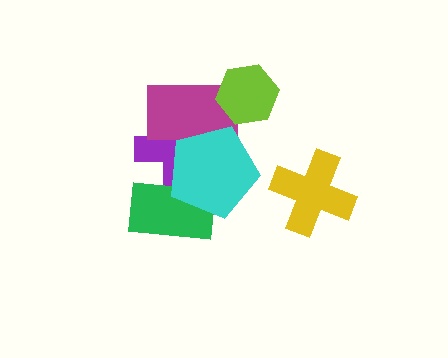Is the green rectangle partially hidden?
Yes, it is partially covered by another shape.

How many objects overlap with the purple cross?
3 objects overlap with the purple cross.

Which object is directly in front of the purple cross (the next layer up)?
The green rectangle is directly in front of the purple cross.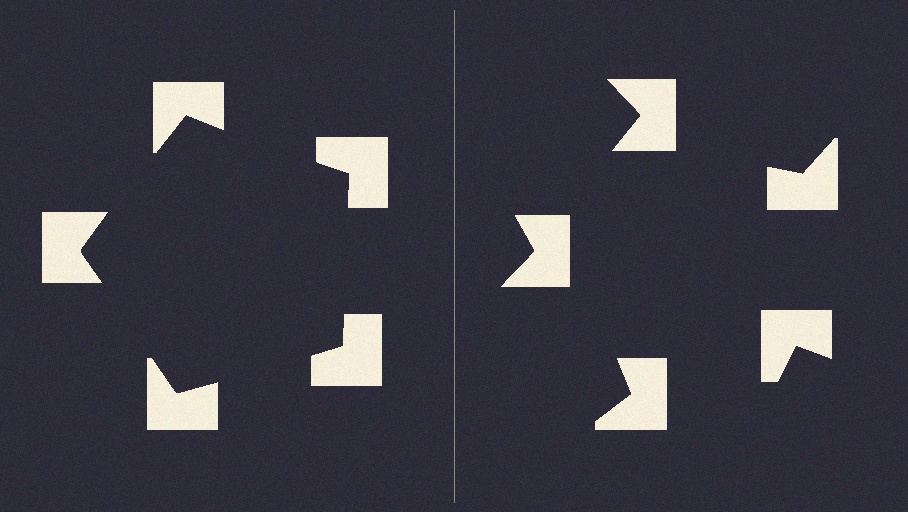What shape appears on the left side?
An illusory pentagon.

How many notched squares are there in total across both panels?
10 — 5 on each side.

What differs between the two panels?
The notched squares are positioned identically on both sides; only the wedge orientations differ. On the left they align to a pentagon; on the right they are misaligned.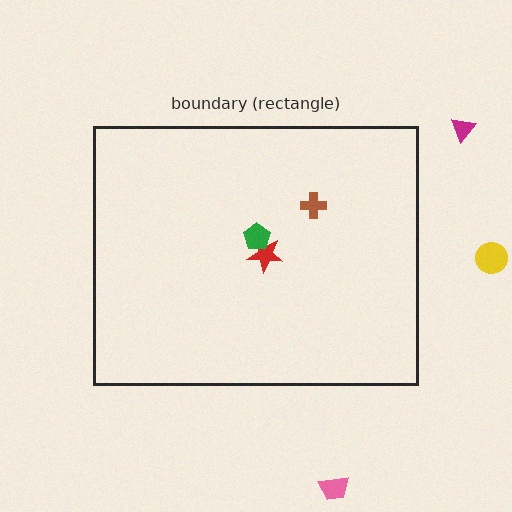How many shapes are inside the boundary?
3 inside, 3 outside.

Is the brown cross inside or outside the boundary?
Inside.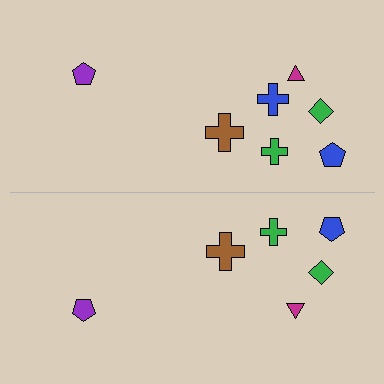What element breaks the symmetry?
A blue cross is missing from the bottom side.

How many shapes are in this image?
There are 13 shapes in this image.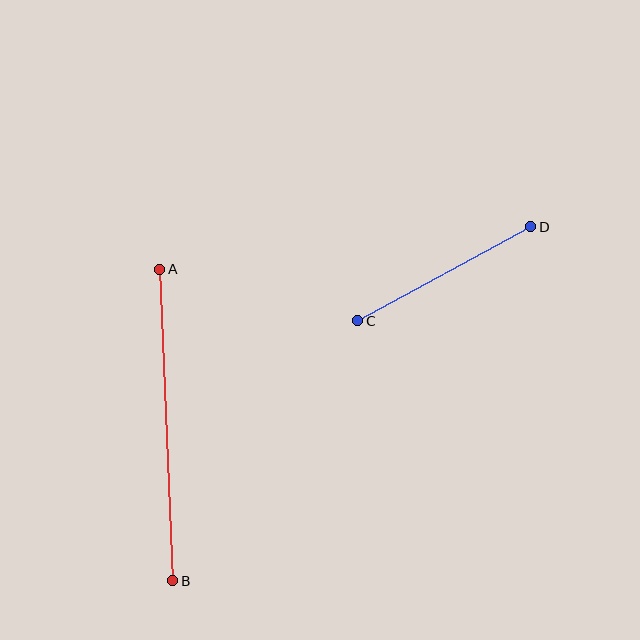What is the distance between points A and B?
The distance is approximately 311 pixels.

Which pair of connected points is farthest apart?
Points A and B are farthest apart.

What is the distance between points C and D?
The distance is approximately 197 pixels.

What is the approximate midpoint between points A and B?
The midpoint is at approximately (166, 425) pixels.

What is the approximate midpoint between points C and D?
The midpoint is at approximately (444, 274) pixels.